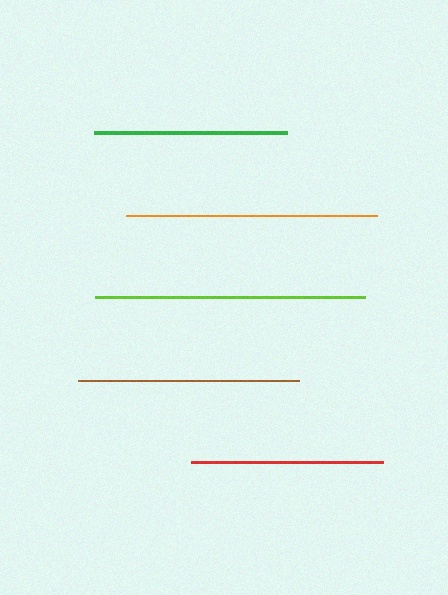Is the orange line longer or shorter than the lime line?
The lime line is longer than the orange line.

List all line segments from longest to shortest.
From longest to shortest: lime, orange, brown, green, red.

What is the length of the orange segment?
The orange segment is approximately 252 pixels long.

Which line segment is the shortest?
The red line is the shortest at approximately 192 pixels.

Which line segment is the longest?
The lime line is the longest at approximately 271 pixels.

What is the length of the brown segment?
The brown segment is approximately 221 pixels long.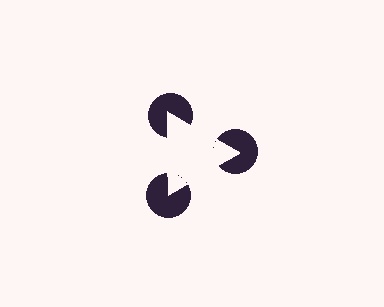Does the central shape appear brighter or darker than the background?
It typically appears slightly brighter than the background, even though no actual brightness change is drawn.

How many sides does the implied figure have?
3 sides.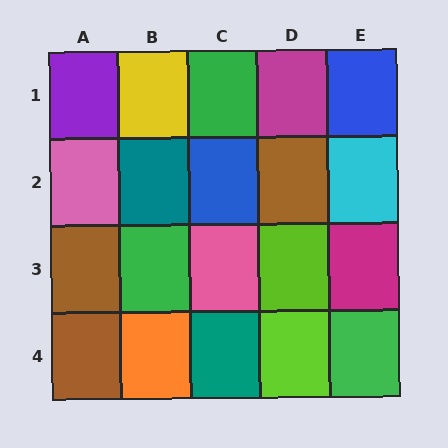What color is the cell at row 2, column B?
Teal.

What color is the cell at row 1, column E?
Blue.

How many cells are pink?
2 cells are pink.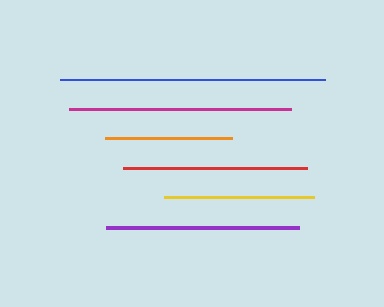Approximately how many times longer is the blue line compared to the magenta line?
The blue line is approximately 1.2 times the length of the magenta line.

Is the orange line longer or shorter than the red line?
The red line is longer than the orange line.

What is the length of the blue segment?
The blue segment is approximately 264 pixels long.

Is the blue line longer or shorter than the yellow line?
The blue line is longer than the yellow line.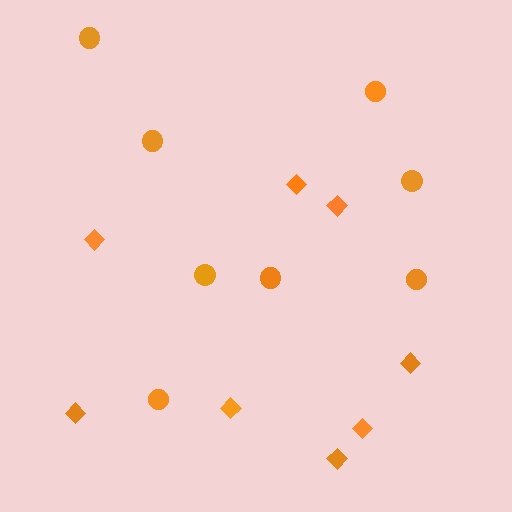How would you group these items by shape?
There are 2 groups: one group of diamonds (8) and one group of circles (8).